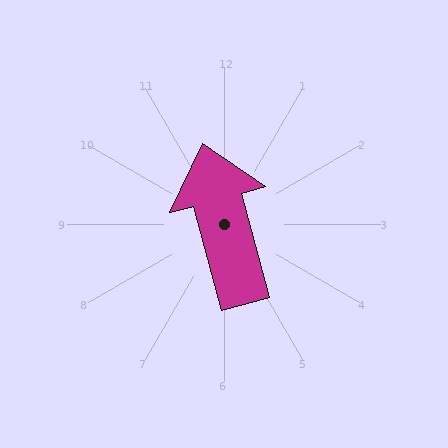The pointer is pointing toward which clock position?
Roughly 11 o'clock.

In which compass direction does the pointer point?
North.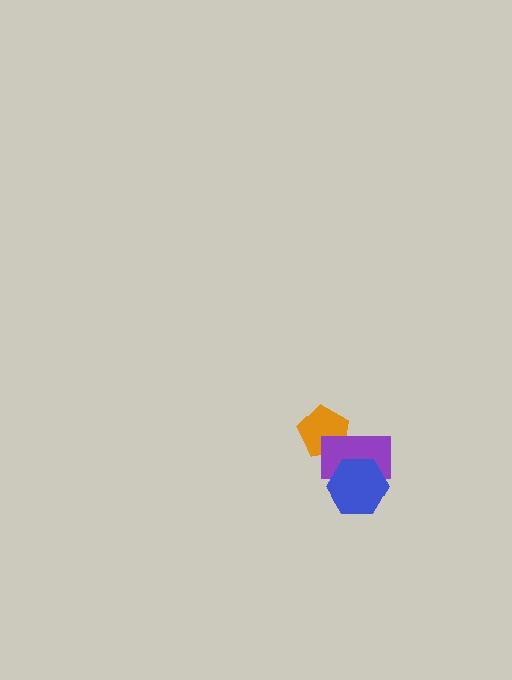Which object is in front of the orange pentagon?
The purple rectangle is in front of the orange pentagon.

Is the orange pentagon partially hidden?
Yes, it is partially covered by another shape.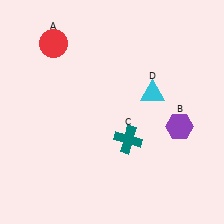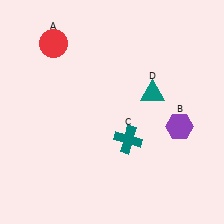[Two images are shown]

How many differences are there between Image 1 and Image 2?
There is 1 difference between the two images.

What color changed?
The triangle (D) changed from cyan in Image 1 to teal in Image 2.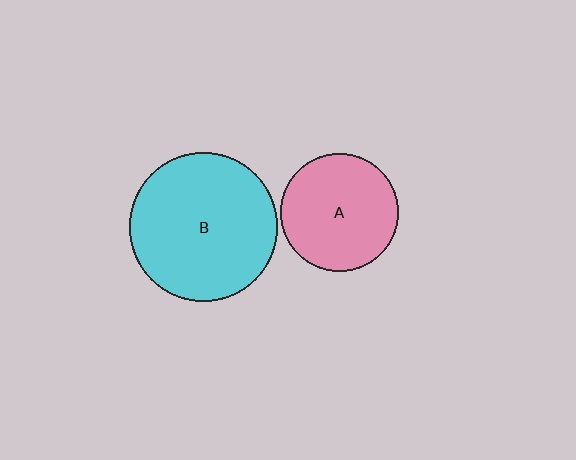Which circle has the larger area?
Circle B (cyan).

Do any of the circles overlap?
No, none of the circles overlap.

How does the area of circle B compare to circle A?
Approximately 1.6 times.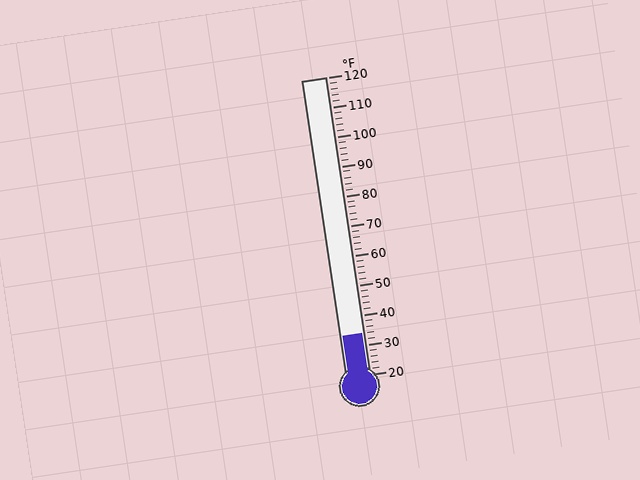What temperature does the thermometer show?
The thermometer shows approximately 34°F.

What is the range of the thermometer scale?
The thermometer scale ranges from 20°F to 120°F.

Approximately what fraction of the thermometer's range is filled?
The thermometer is filled to approximately 15% of its range.